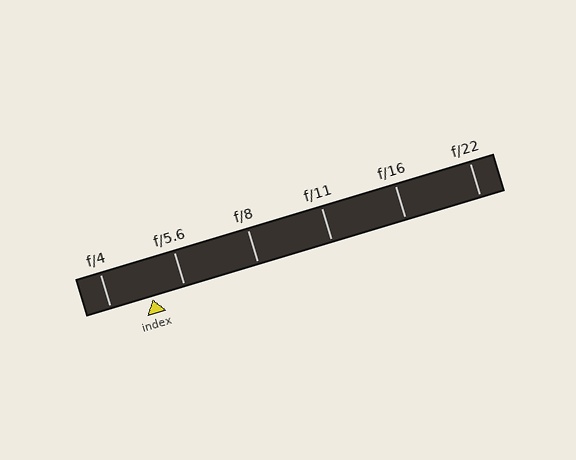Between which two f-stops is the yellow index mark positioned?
The index mark is between f/4 and f/5.6.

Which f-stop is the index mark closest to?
The index mark is closest to f/5.6.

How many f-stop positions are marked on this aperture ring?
There are 6 f-stop positions marked.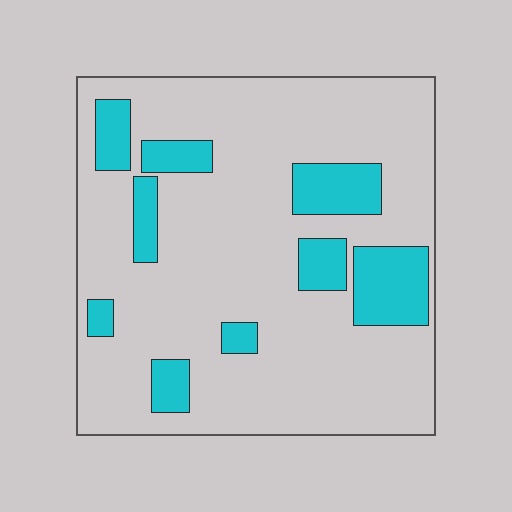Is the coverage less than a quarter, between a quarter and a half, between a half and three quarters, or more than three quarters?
Less than a quarter.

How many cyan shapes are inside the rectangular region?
9.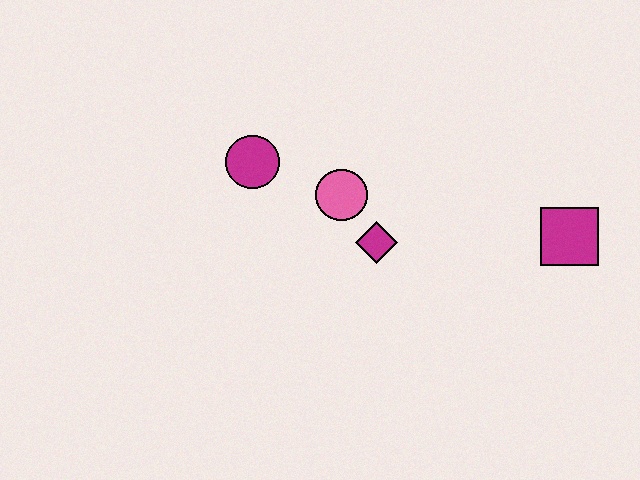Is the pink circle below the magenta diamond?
No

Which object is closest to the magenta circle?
The pink circle is closest to the magenta circle.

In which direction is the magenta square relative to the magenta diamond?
The magenta square is to the right of the magenta diamond.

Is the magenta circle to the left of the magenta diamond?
Yes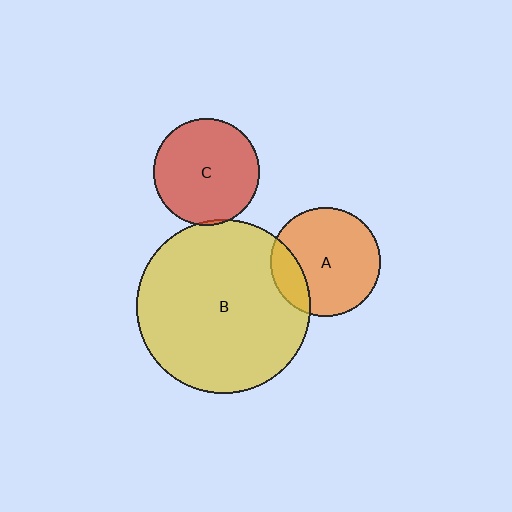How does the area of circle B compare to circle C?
Approximately 2.7 times.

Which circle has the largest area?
Circle B (yellow).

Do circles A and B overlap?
Yes.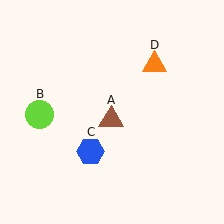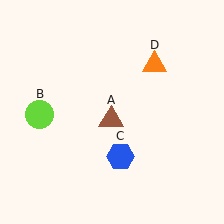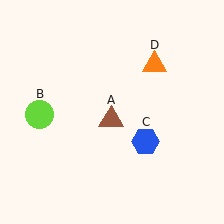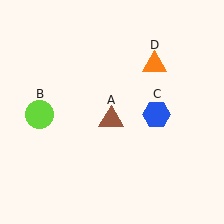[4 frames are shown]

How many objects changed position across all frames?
1 object changed position: blue hexagon (object C).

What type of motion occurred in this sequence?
The blue hexagon (object C) rotated counterclockwise around the center of the scene.